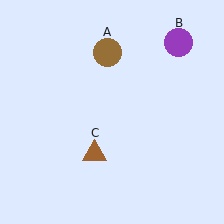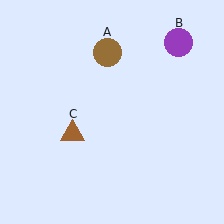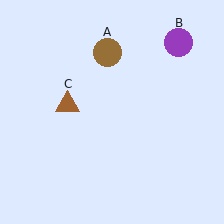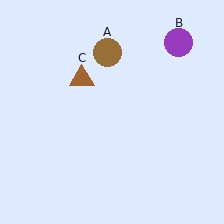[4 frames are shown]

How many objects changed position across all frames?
1 object changed position: brown triangle (object C).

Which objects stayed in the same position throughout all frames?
Brown circle (object A) and purple circle (object B) remained stationary.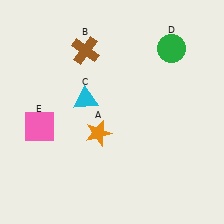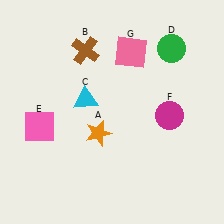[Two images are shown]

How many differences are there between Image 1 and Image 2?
There are 2 differences between the two images.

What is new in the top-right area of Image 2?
A pink square (G) was added in the top-right area of Image 2.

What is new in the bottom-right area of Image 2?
A magenta circle (F) was added in the bottom-right area of Image 2.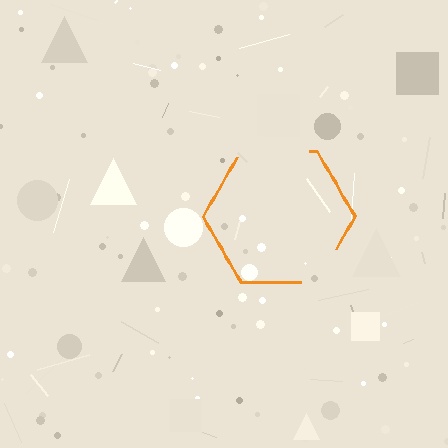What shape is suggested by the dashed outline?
The dashed outline suggests a hexagon.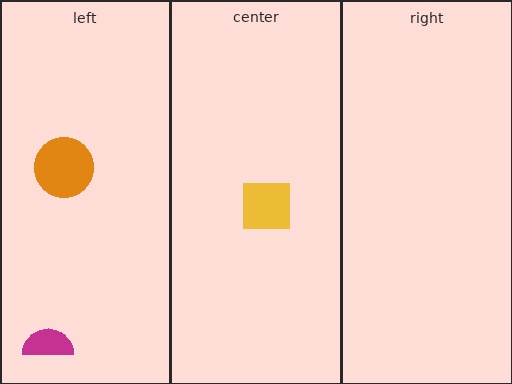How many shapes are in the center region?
1.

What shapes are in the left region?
The orange circle, the magenta semicircle.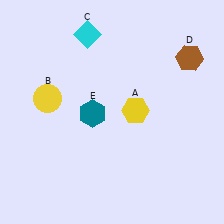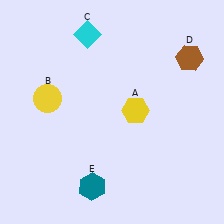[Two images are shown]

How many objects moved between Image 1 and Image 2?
1 object moved between the two images.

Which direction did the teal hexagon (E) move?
The teal hexagon (E) moved down.